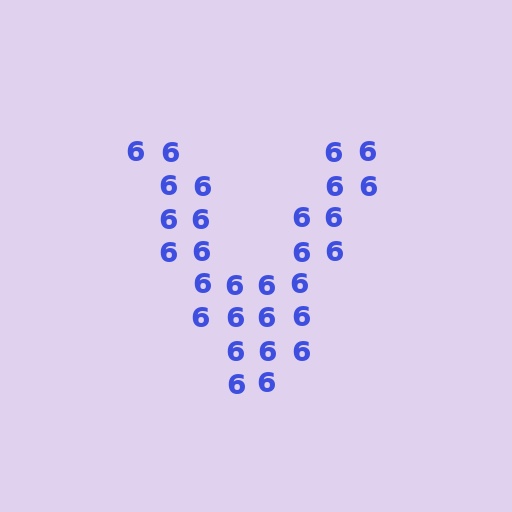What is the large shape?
The large shape is the letter V.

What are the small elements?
The small elements are digit 6's.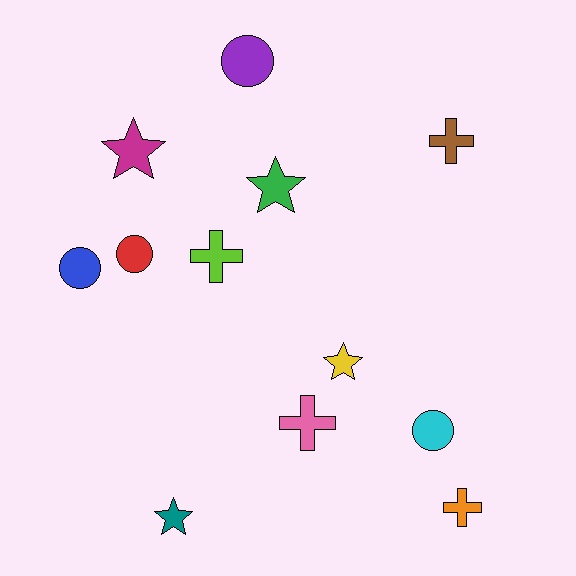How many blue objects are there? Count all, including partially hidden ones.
There is 1 blue object.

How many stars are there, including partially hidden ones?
There are 4 stars.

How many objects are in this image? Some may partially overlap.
There are 12 objects.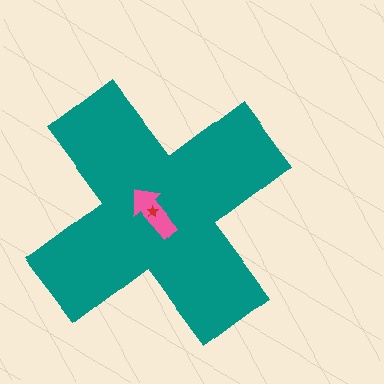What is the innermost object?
The red star.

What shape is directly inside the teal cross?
The pink arrow.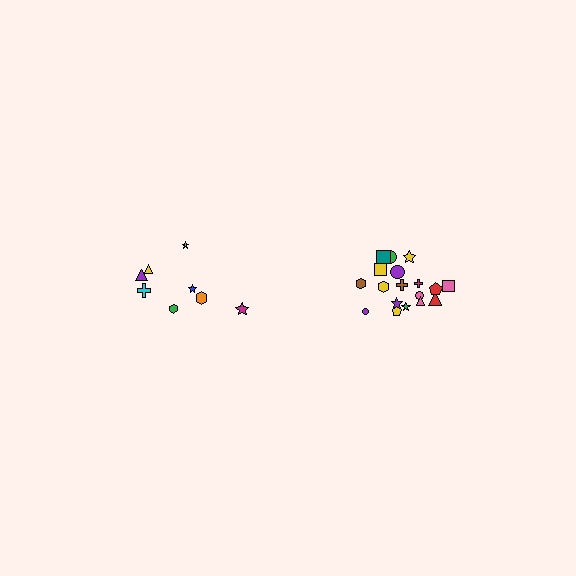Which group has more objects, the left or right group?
The right group.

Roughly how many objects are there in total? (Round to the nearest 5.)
Roughly 25 objects in total.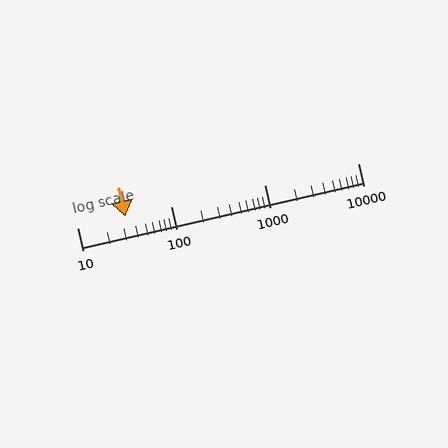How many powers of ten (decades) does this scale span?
The scale spans 3 decades, from 10 to 10000.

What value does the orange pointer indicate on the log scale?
The pointer indicates approximately 33.